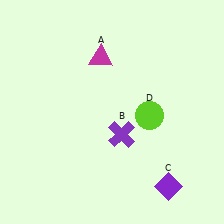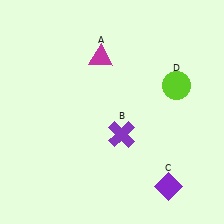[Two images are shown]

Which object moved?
The lime circle (D) moved up.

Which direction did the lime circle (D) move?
The lime circle (D) moved up.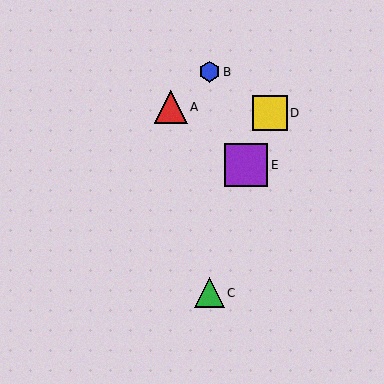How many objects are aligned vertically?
2 objects (B, C) are aligned vertically.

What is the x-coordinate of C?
Object C is at x≈209.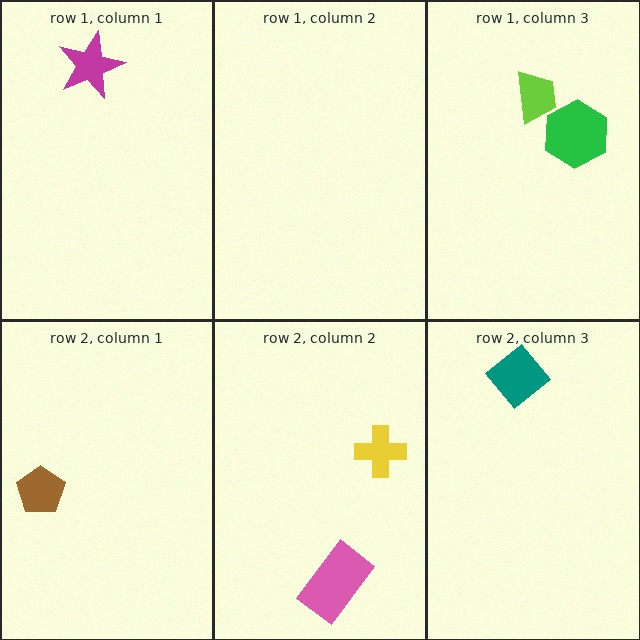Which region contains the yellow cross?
The row 2, column 2 region.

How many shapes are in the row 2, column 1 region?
1.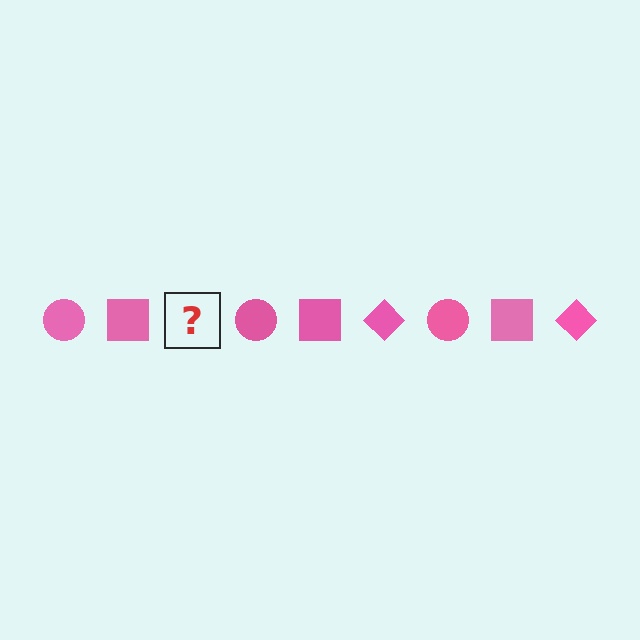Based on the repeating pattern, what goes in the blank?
The blank should be a pink diamond.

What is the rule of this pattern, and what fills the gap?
The rule is that the pattern cycles through circle, square, diamond shapes in pink. The gap should be filled with a pink diamond.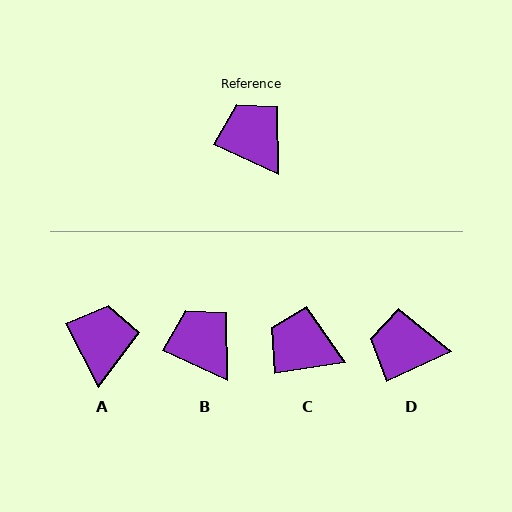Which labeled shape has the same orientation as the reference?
B.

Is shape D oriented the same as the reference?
No, it is off by about 50 degrees.